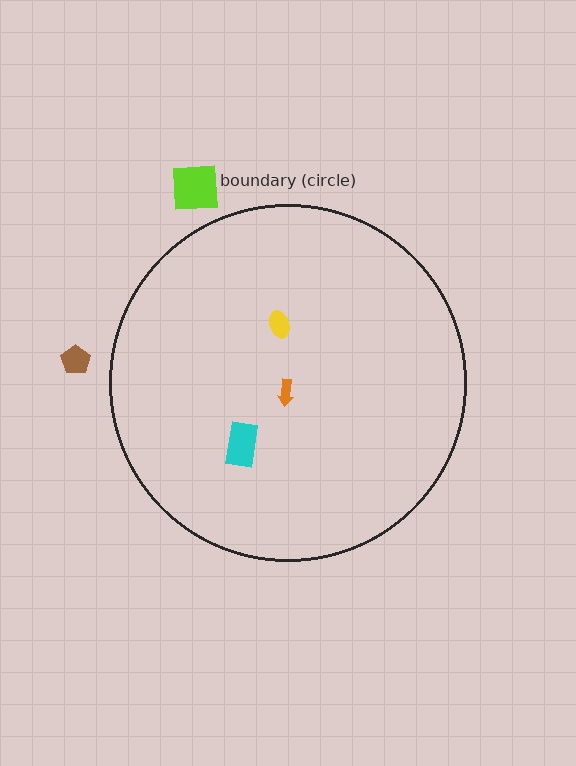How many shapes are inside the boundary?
3 inside, 2 outside.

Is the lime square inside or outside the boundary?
Outside.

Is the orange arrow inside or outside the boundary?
Inside.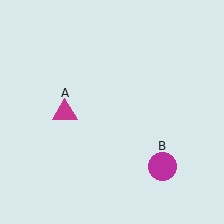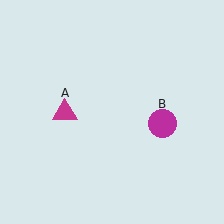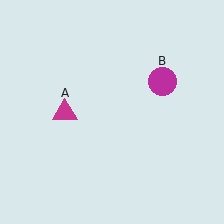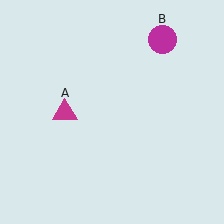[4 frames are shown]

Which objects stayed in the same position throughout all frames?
Magenta triangle (object A) remained stationary.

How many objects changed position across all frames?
1 object changed position: magenta circle (object B).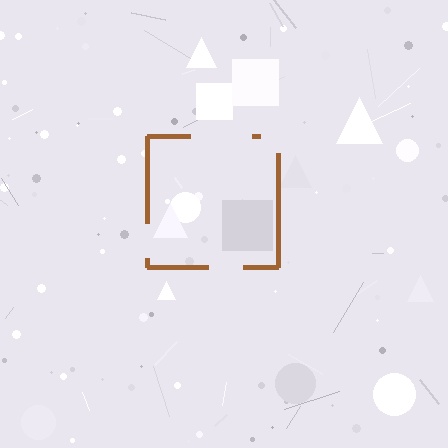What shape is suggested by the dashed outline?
The dashed outline suggests a square.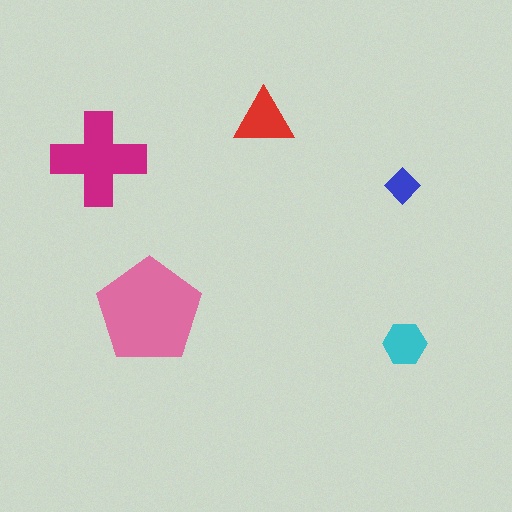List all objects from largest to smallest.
The pink pentagon, the magenta cross, the red triangle, the cyan hexagon, the blue diamond.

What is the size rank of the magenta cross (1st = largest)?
2nd.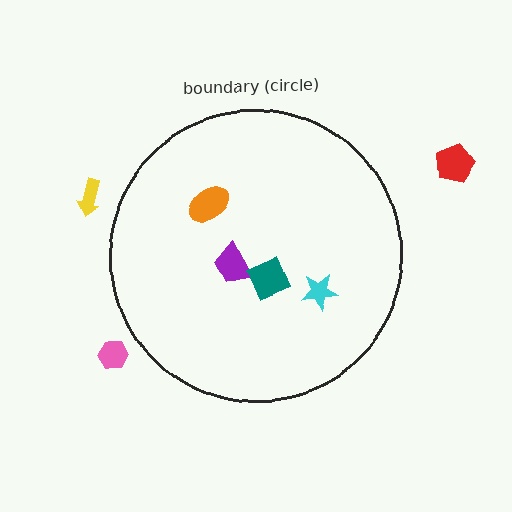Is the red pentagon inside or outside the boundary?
Outside.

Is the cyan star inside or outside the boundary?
Inside.